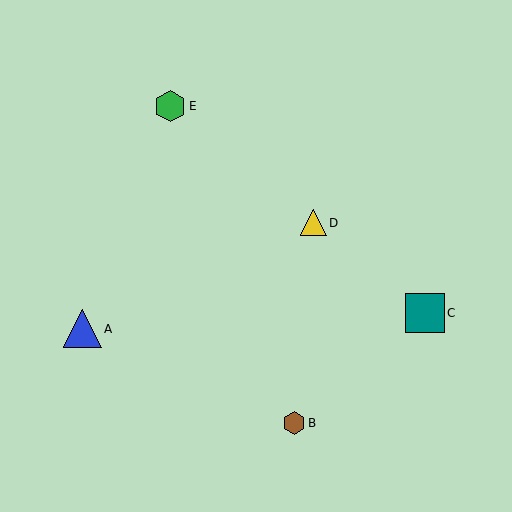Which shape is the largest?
The teal square (labeled C) is the largest.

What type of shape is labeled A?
Shape A is a blue triangle.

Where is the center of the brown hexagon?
The center of the brown hexagon is at (294, 423).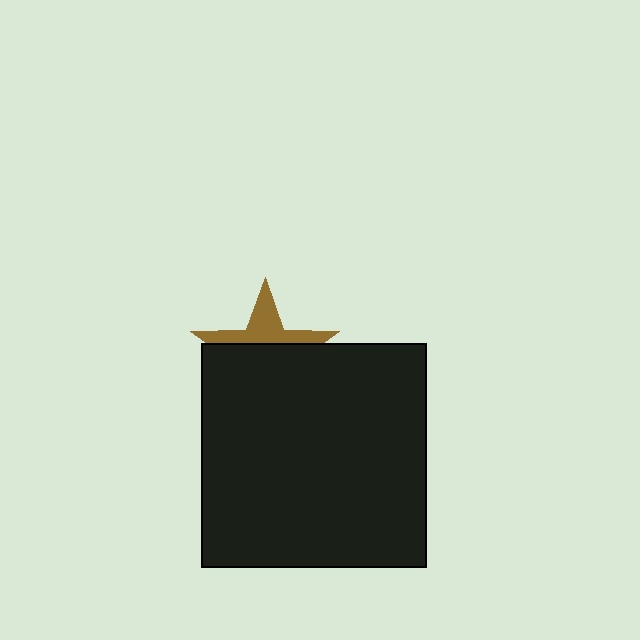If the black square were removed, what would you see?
You would see the complete brown star.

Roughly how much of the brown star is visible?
A small part of it is visible (roughly 38%).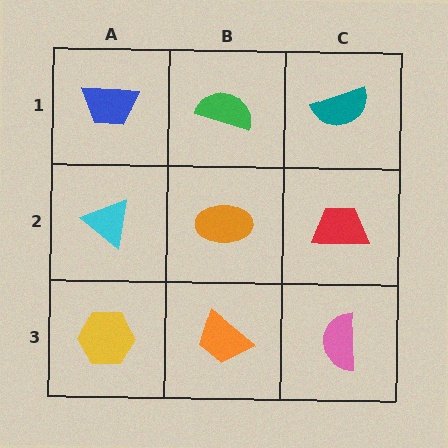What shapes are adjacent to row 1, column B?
An orange ellipse (row 2, column B), a blue trapezoid (row 1, column A), a teal semicircle (row 1, column C).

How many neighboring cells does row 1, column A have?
2.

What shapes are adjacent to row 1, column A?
A cyan triangle (row 2, column A), a green semicircle (row 1, column B).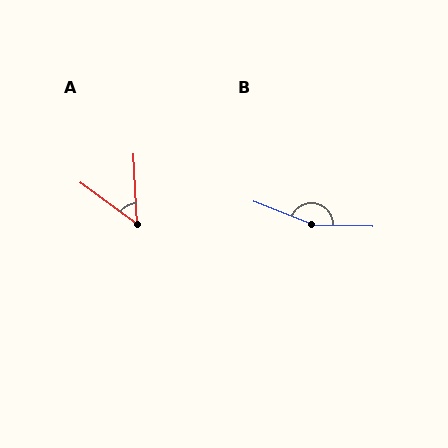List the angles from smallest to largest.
A (51°), B (160°).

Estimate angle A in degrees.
Approximately 51 degrees.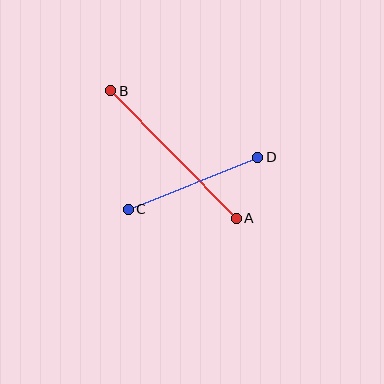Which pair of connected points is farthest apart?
Points A and B are farthest apart.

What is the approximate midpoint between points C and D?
The midpoint is at approximately (193, 183) pixels.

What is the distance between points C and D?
The distance is approximately 140 pixels.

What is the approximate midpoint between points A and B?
The midpoint is at approximately (173, 155) pixels.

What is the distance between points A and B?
The distance is approximately 179 pixels.